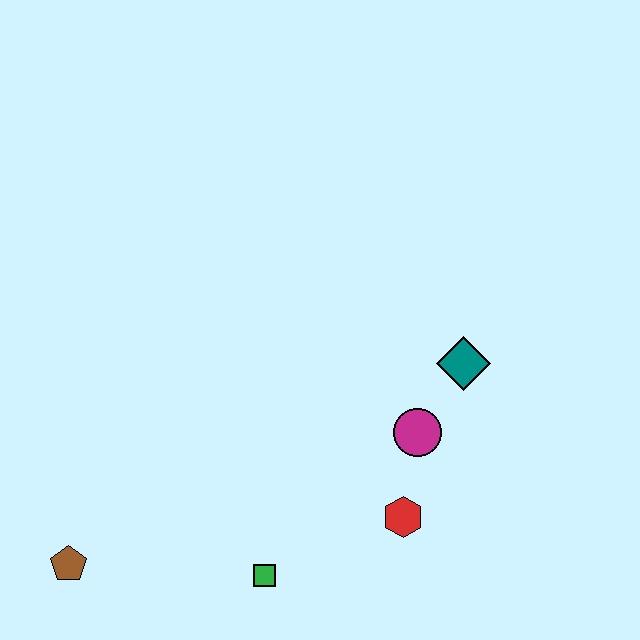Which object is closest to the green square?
The red hexagon is closest to the green square.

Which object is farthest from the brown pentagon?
The teal diamond is farthest from the brown pentagon.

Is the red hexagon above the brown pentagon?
Yes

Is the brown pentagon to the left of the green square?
Yes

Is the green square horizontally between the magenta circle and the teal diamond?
No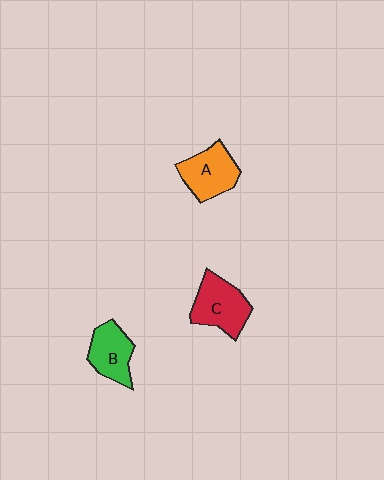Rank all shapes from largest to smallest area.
From largest to smallest: C (red), A (orange), B (green).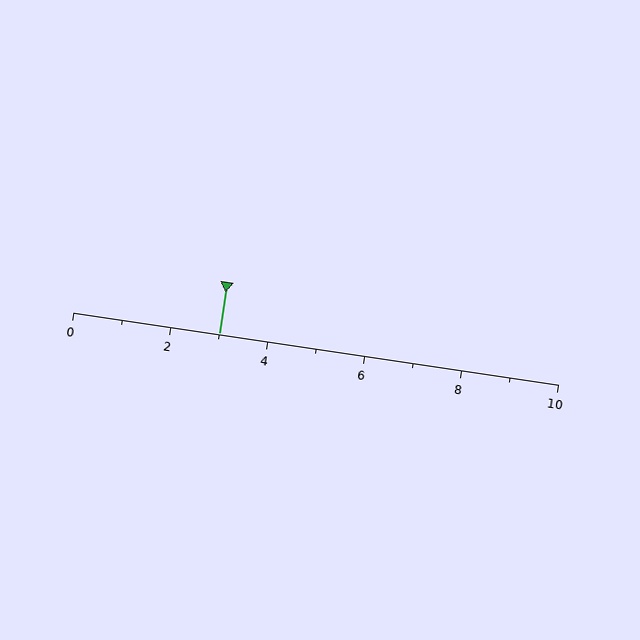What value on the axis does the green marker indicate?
The marker indicates approximately 3.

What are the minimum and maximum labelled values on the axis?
The axis runs from 0 to 10.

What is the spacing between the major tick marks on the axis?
The major ticks are spaced 2 apart.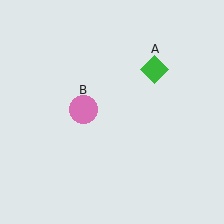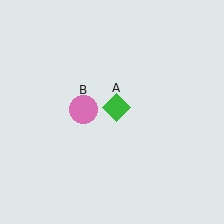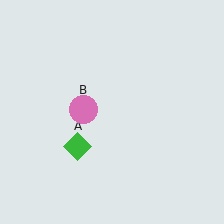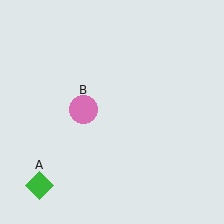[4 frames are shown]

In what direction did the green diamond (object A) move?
The green diamond (object A) moved down and to the left.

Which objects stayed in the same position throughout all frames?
Pink circle (object B) remained stationary.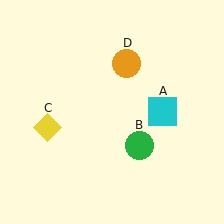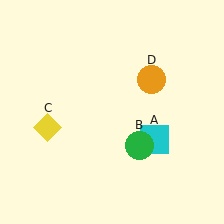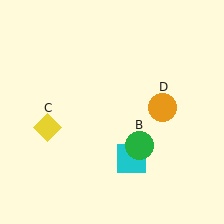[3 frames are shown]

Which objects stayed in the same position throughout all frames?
Green circle (object B) and yellow diamond (object C) remained stationary.